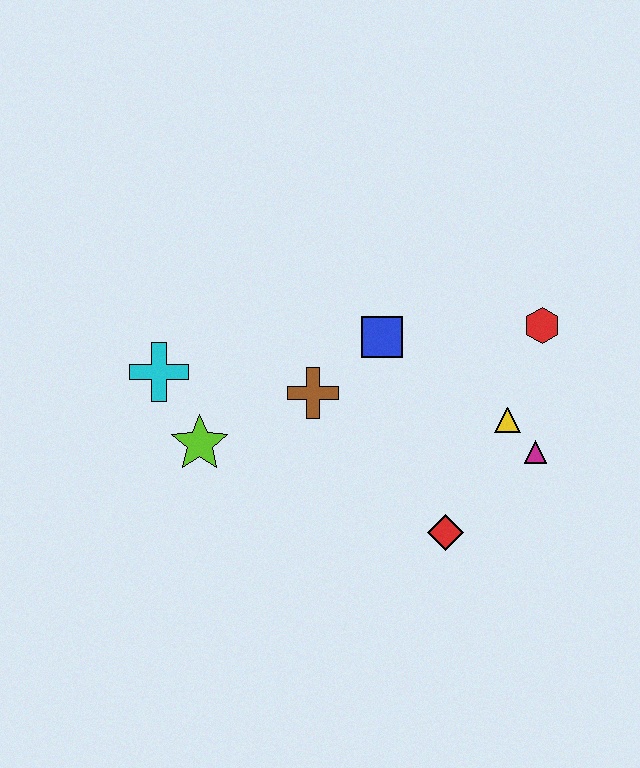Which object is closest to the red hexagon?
The yellow triangle is closest to the red hexagon.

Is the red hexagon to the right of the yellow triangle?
Yes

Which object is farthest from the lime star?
The red hexagon is farthest from the lime star.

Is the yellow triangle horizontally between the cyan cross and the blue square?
No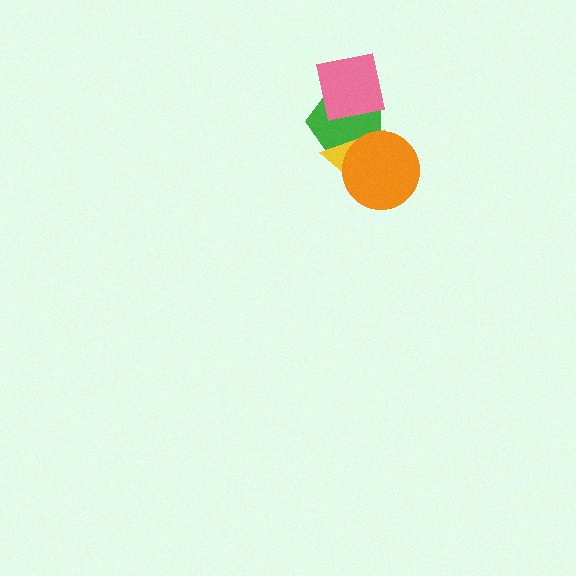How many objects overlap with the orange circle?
2 objects overlap with the orange circle.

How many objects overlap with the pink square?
1 object overlaps with the pink square.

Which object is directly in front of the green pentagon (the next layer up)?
The yellow triangle is directly in front of the green pentagon.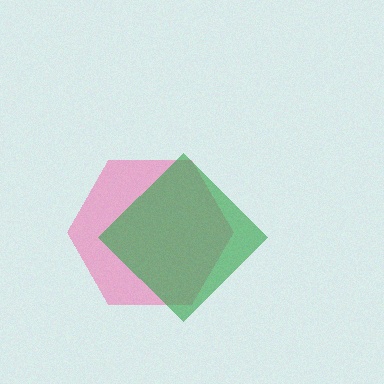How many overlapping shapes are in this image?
There are 2 overlapping shapes in the image.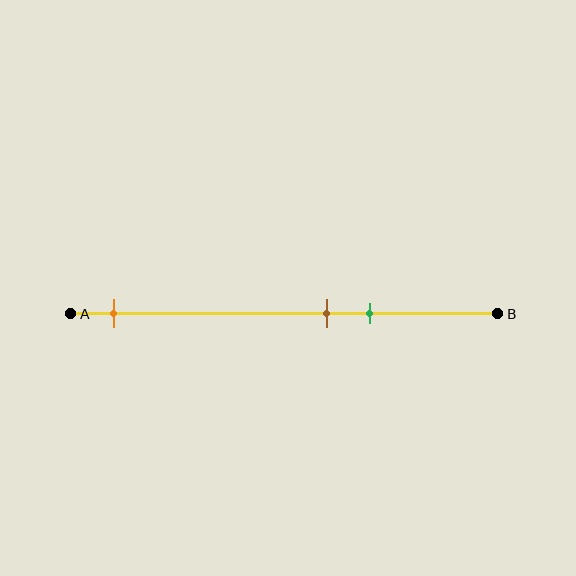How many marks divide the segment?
There are 3 marks dividing the segment.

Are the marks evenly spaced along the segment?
No, the marks are not evenly spaced.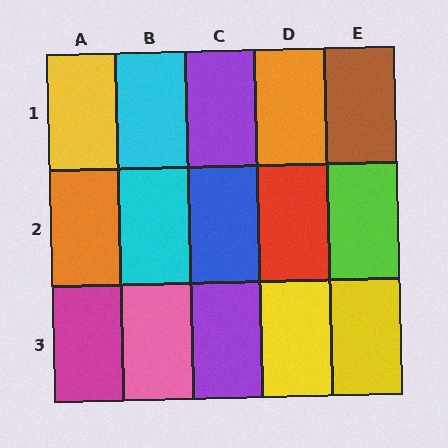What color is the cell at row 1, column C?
Purple.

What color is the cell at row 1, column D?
Orange.